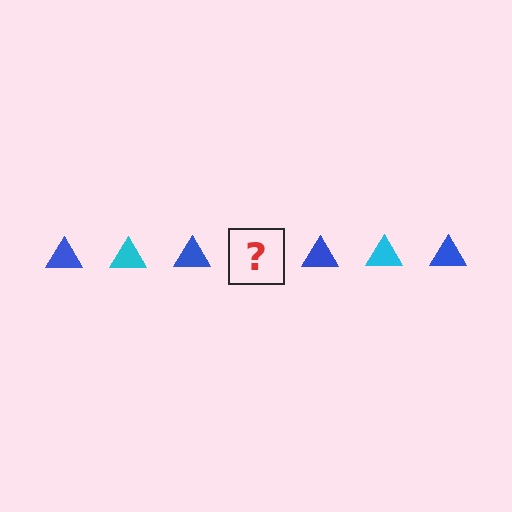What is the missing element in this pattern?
The missing element is a cyan triangle.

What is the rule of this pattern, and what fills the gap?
The rule is that the pattern cycles through blue, cyan triangles. The gap should be filled with a cyan triangle.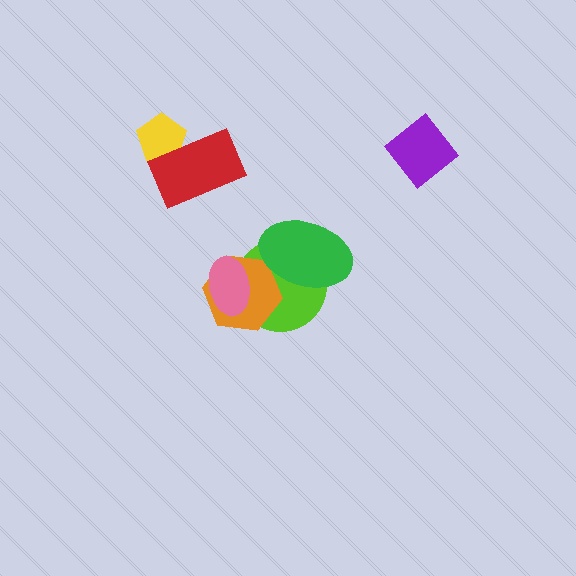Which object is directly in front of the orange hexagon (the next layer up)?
The pink ellipse is directly in front of the orange hexagon.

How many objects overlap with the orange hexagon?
3 objects overlap with the orange hexagon.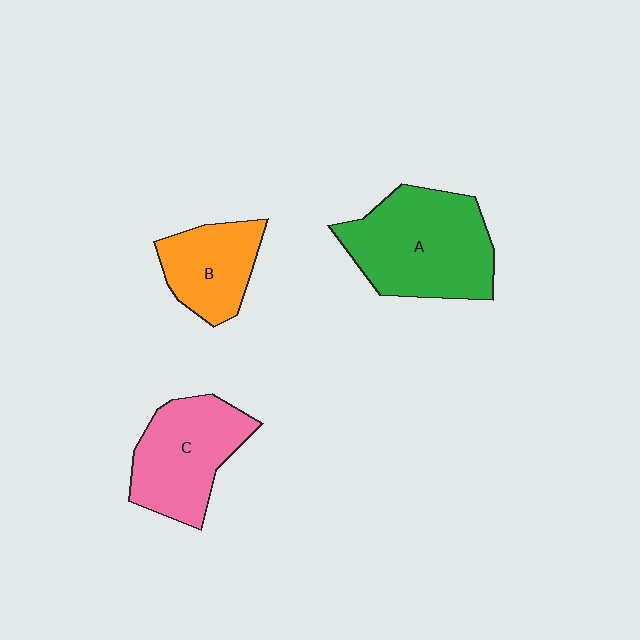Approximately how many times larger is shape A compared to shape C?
Approximately 1.3 times.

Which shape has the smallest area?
Shape B (orange).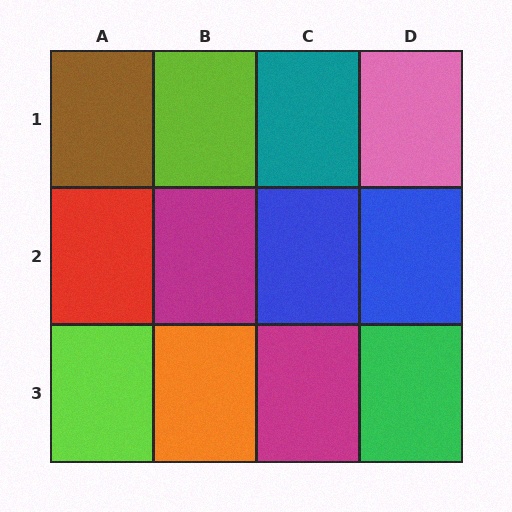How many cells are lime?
2 cells are lime.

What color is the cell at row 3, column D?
Green.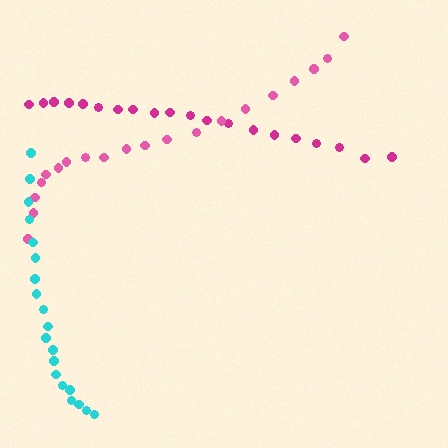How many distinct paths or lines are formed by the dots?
There are 3 distinct paths.